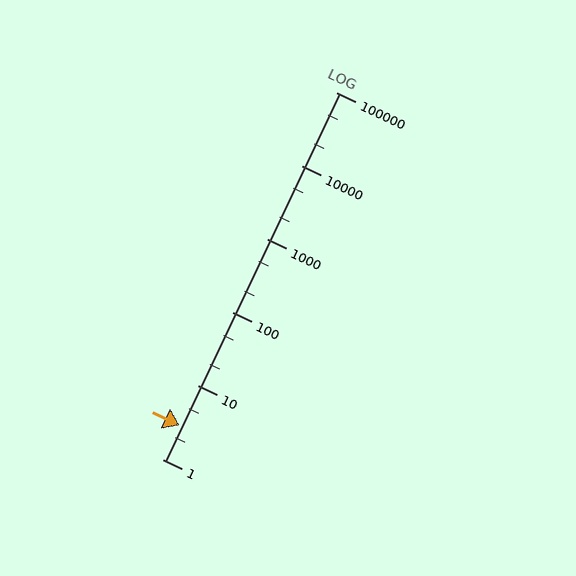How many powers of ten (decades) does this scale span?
The scale spans 5 decades, from 1 to 100000.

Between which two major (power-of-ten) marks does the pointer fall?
The pointer is between 1 and 10.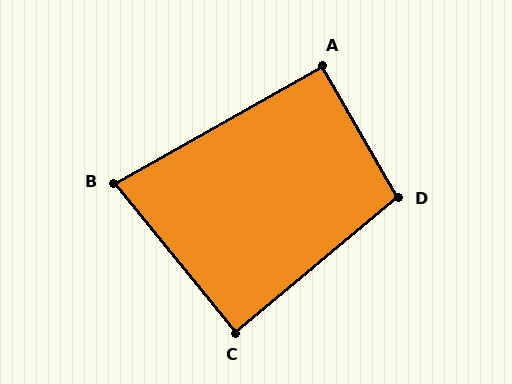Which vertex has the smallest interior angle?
B, at approximately 80 degrees.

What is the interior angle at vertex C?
Approximately 89 degrees (approximately right).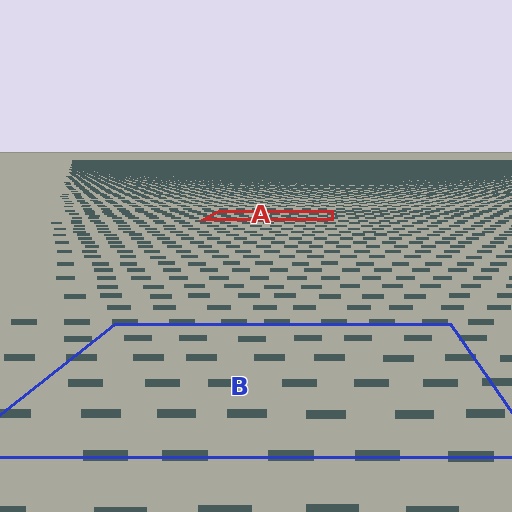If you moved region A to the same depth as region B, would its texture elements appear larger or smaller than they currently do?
They would appear larger. At a closer depth, the same texture elements are projected at a bigger on-screen size.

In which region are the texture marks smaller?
The texture marks are smaller in region A, because it is farther away.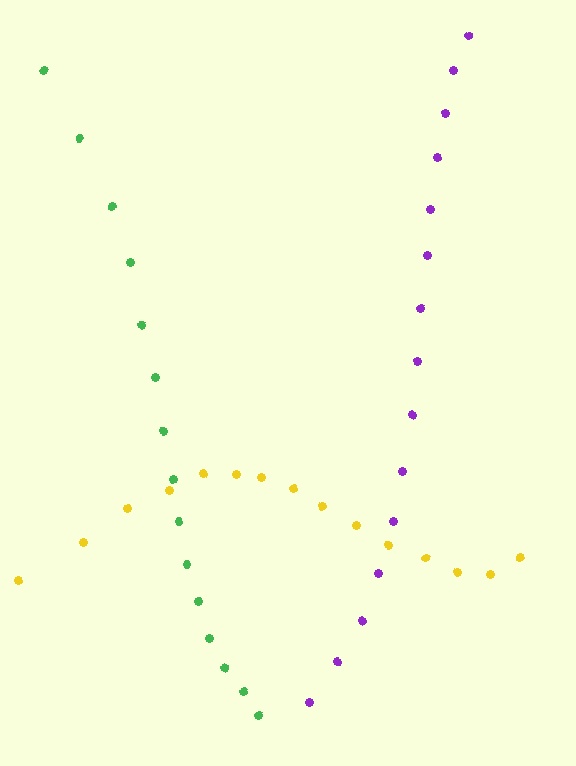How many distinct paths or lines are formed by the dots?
There are 3 distinct paths.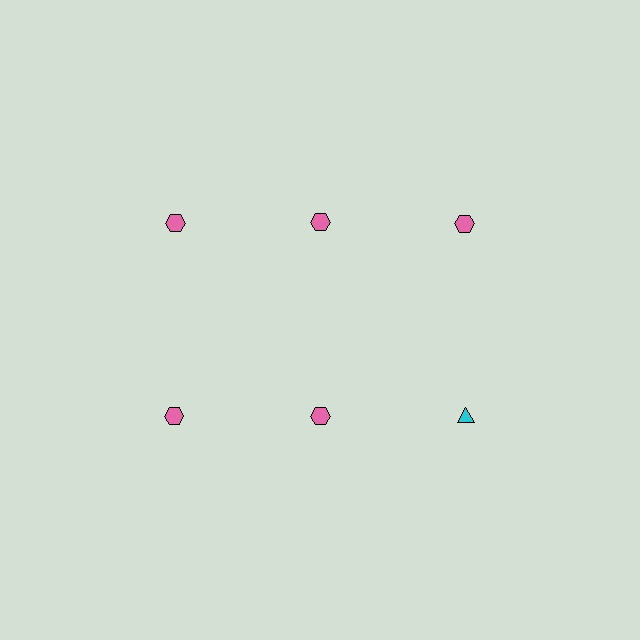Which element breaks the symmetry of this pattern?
The cyan triangle in the second row, center column breaks the symmetry. All other shapes are pink hexagons.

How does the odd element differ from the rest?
It differs in both color (cyan instead of pink) and shape (triangle instead of hexagon).